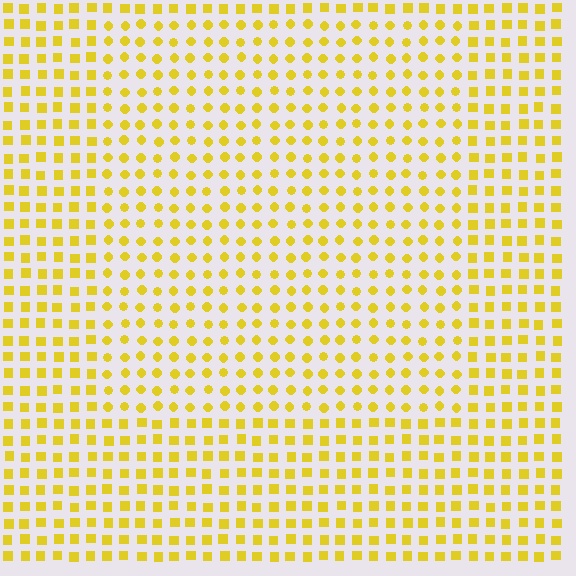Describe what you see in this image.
The image is filled with small yellow elements arranged in a uniform grid. A rectangle-shaped region contains circles, while the surrounding area contains squares. The boundary is defined purely by the change in element shape.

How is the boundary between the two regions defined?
The boundary is defined by a change in element shape: circles inside vs. squares outside. All elements share the same color and spacing.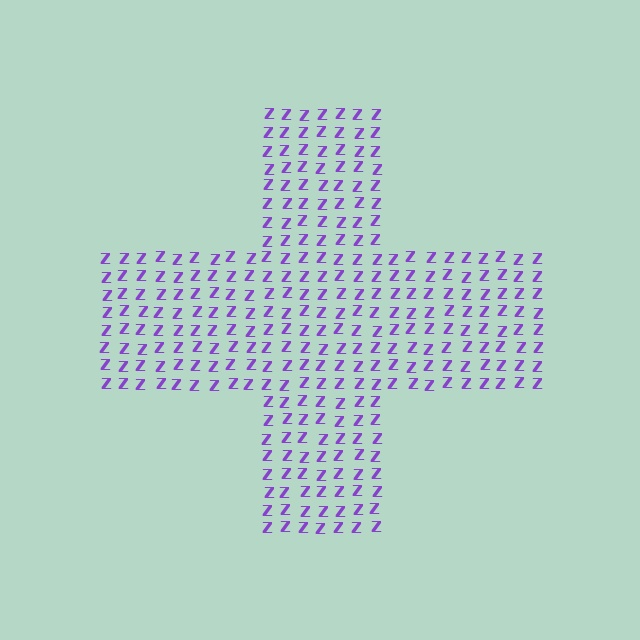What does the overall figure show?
The overall figure shows a cross.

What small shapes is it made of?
It is made of small letter Z's.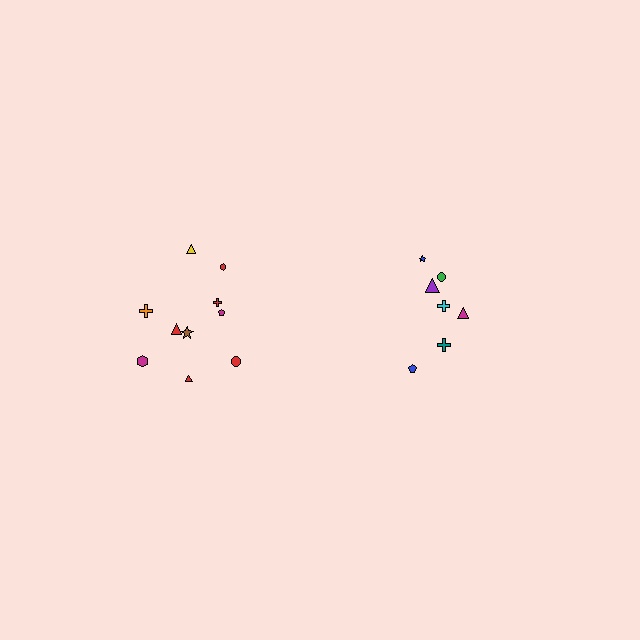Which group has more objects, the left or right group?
The left group.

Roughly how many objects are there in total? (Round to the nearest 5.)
Roughly 15 objects in total.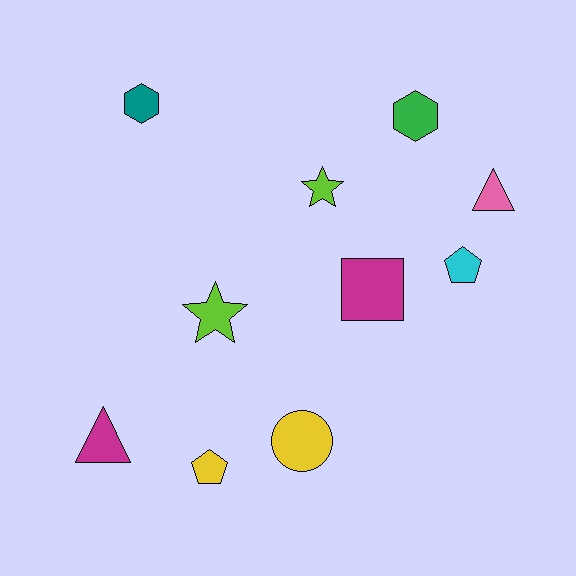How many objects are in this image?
There are 10 objects.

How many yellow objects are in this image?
There are 2 yellow objects.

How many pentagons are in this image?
There are 2 pentagons.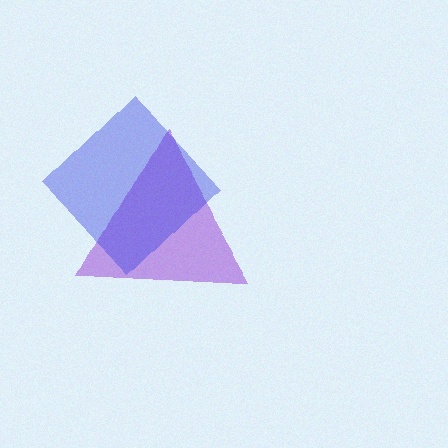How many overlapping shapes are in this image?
There are 2 overlapping shapes in the image.